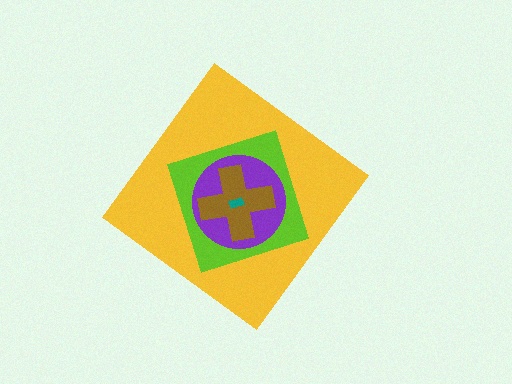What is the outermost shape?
The yellow diamond.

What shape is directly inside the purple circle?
The brown cross.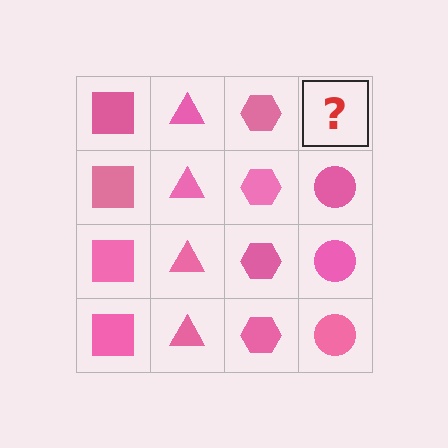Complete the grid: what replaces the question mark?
The question mark should be replaced with a pink circle.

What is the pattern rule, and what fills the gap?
The rule is that each column has a consistent shape. The gap should be filled with a pink circle.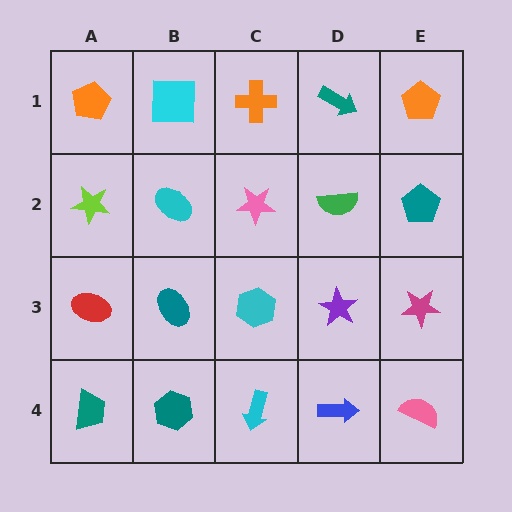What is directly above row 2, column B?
A cyan square.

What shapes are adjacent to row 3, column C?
A pink star (row 2, column C), a cyan arrow (row 4, column C), a teal ellipse (row 3, column B), a purple star (row 3, column D).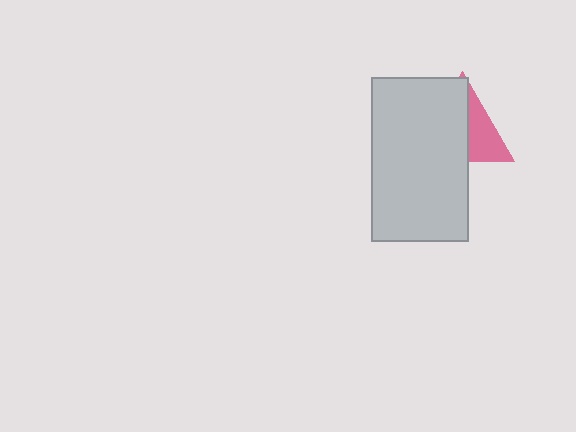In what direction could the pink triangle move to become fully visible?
The pink triangle could move right. That would shift it out from behind the light gray rectangle entirely.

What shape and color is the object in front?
The object in front is a light gray rectangle.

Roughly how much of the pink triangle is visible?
A small part of it is visible (roughly 38%).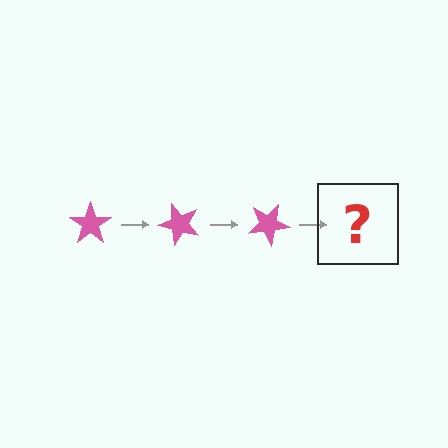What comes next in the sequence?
The next element should be a pink star rotated 150 degrees.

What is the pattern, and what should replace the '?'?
The pattern is that the star rotates 50 degrees each step. The '?' should be a pink star rotated 150 degrees.